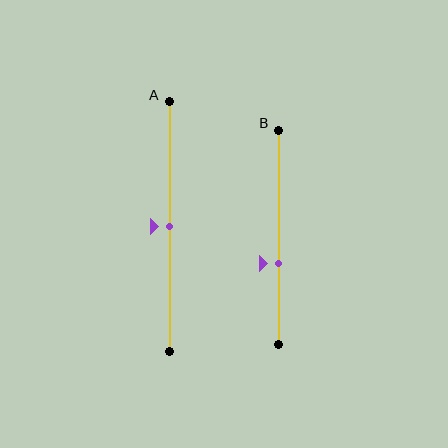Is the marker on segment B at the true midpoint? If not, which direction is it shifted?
No, the marker on segment B is shifted downward by about 12% of the segment length.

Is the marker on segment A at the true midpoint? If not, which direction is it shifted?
Yes, the marker on segment A is at the true midpoint.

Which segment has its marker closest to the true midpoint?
Segment A has its marker closest to the true midpoint.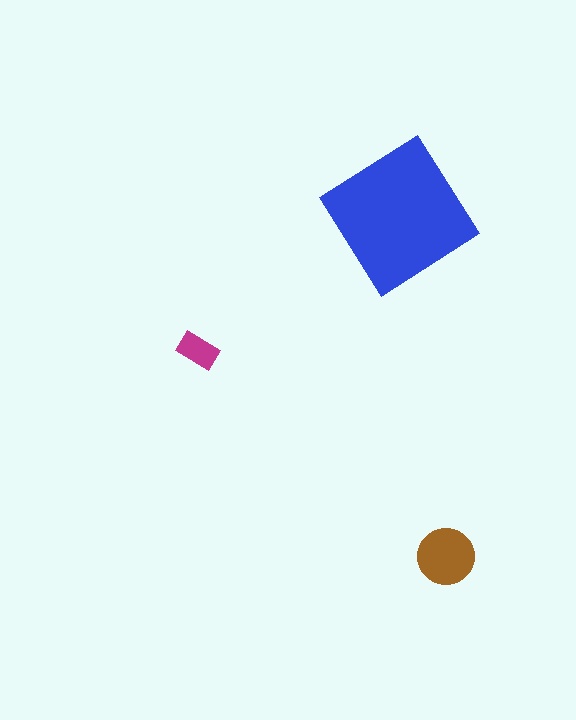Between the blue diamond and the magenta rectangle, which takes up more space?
The blue diamond.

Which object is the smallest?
The magenta rectangle.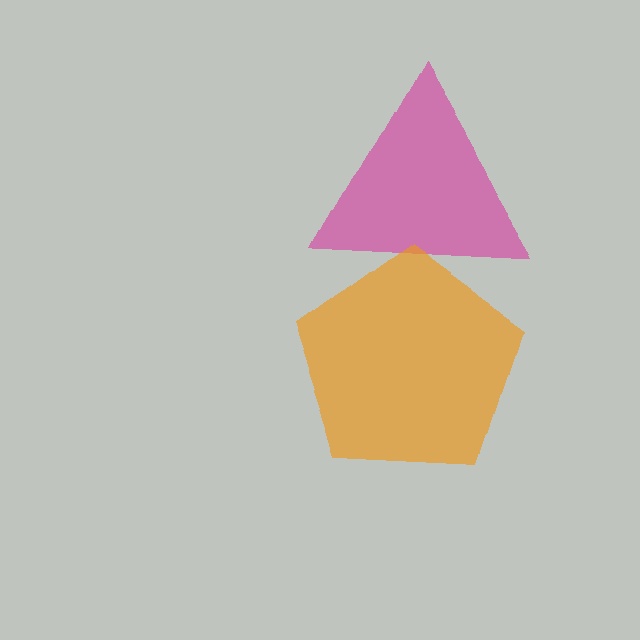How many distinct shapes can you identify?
There are 2 distinct shapes: a magenta triangle, an orange pentagon.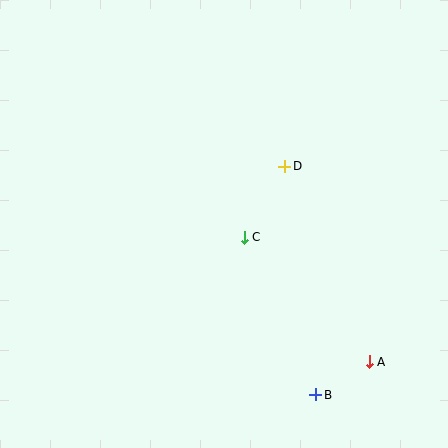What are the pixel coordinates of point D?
Point D is at (285, 166).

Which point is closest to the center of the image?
Point C at (244, 237) is closest to the center.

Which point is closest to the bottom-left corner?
Point B is closest to the bottom-left corner.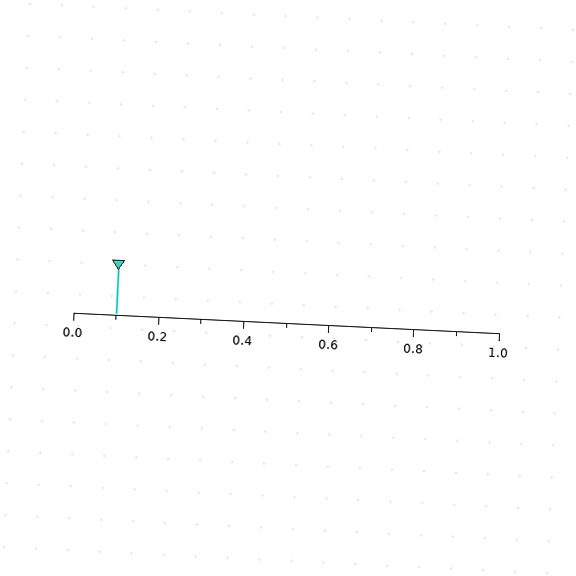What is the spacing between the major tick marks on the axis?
The major ticks are spaced 0.2 apart.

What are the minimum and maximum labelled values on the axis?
The axis runs from 0.0 to 1.0.